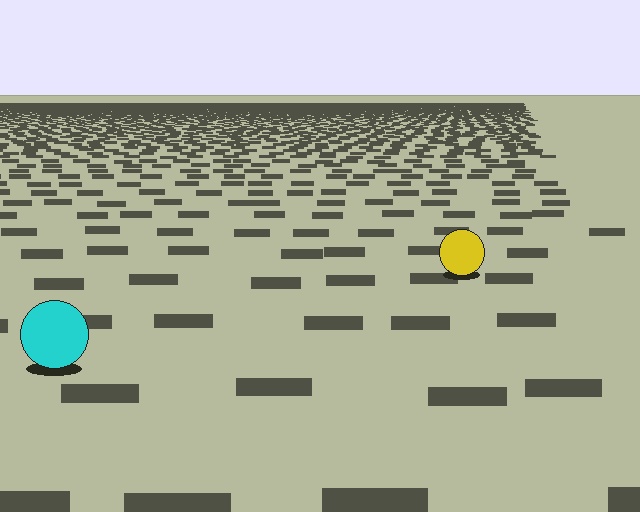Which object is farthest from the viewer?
The yellow circle is farthest from the viewer. It appears smaller and the ground texture around it is denser.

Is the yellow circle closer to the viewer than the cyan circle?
No. The cyan circle is closer — you can tell from the texture gradient: the ground texture is coarser near it.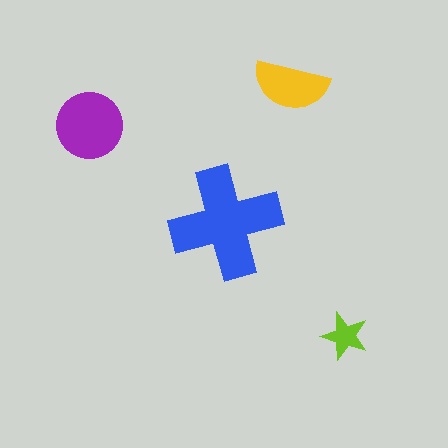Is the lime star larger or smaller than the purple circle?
Smaller.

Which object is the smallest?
The lime star.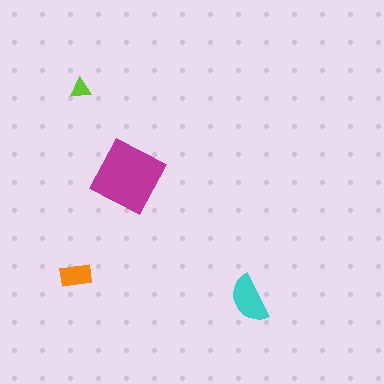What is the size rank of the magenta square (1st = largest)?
1st.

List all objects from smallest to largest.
The lime triangle, the orange rectangle, the cyan semicircle, the magenta square.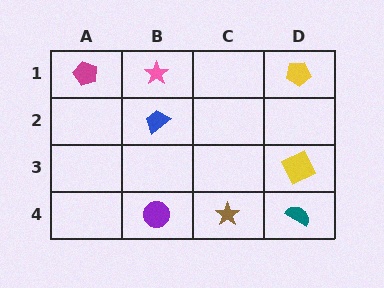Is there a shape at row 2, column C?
No, that cell is empty.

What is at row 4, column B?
A purple circle.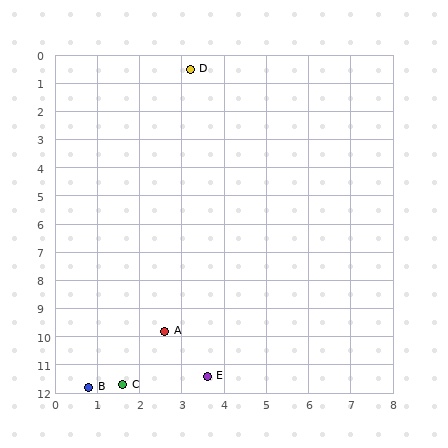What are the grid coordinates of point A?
Point A is at approximately (2.6, 9.8).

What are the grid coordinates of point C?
Point C is at approximately (1.6, 11.7).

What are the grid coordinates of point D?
Point D is at approximately (3.2, 0.5).